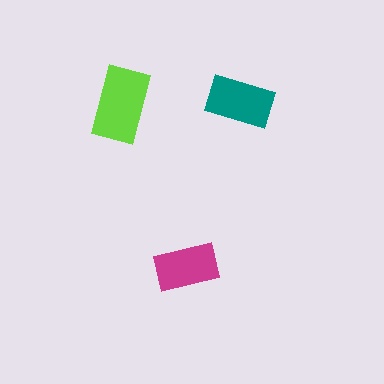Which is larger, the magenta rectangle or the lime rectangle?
The lime one.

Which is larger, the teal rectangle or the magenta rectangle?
The teal one.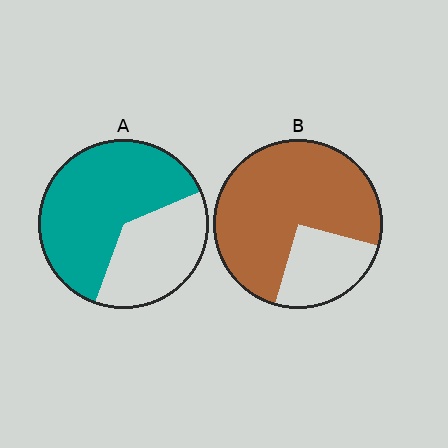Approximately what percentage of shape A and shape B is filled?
A is approximately 65% and B is approximately 75%.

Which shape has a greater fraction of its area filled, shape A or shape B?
Shape B.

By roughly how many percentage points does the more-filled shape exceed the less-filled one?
By roughly 10 percentage points (B over A).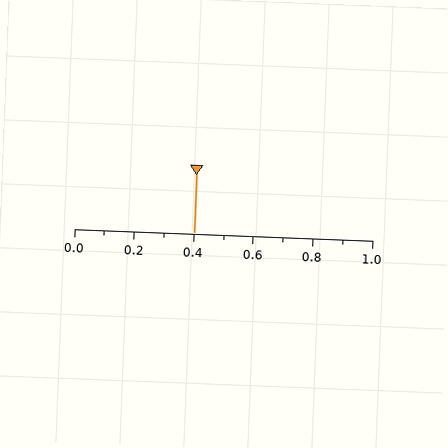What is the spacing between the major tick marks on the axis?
The major ticks are spaced 0.2 apart.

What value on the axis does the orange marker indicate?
The marker indicates approximately 0.4.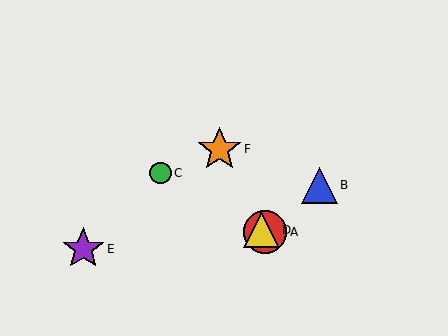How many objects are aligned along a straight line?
3 objects (A, C, D) are aligned along a straight line.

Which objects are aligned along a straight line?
Objects A, C, D are aligned along a straight line.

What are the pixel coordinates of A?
Object A is at (265, 232).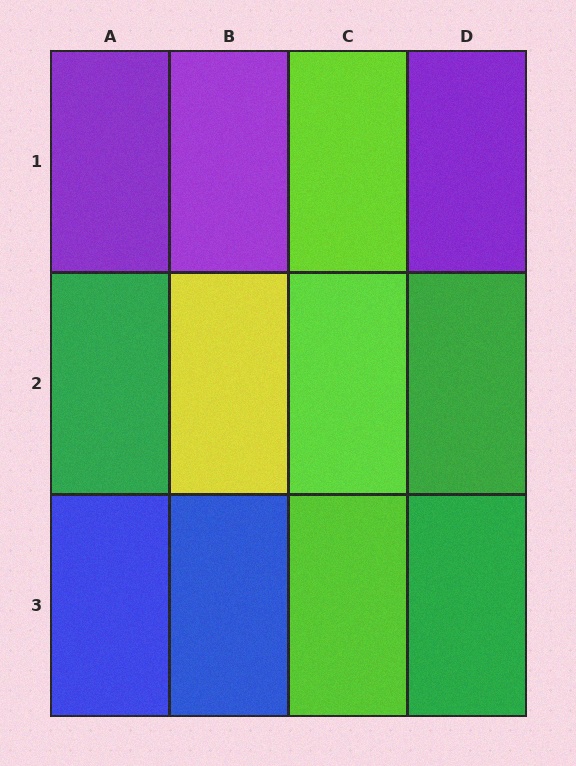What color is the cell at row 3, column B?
Blue.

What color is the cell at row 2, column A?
Green.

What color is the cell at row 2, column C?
Lime.